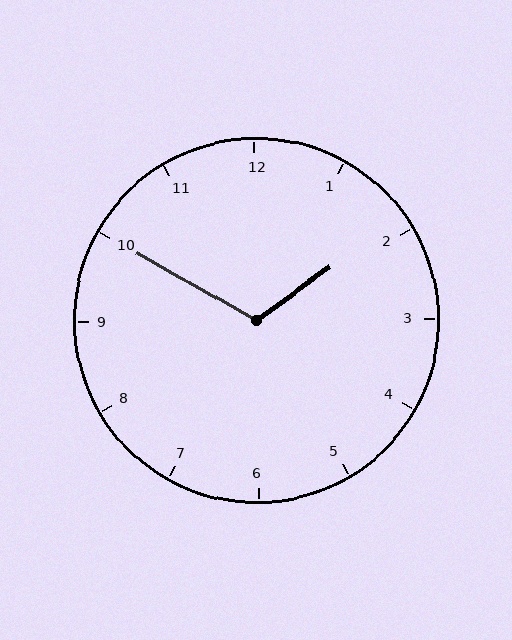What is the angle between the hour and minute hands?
Approximately 115 degrees.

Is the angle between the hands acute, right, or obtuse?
It is obtuse.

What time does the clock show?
1:50.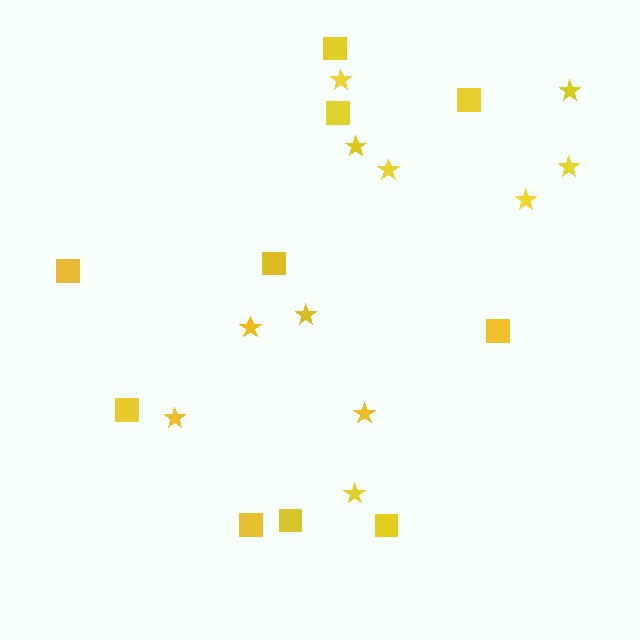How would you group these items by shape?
There are 2 groups: one group of stars (11) and one group of squares (10).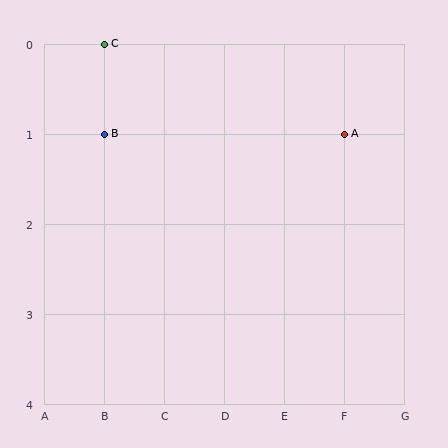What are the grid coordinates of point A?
Point A is at grid coordinates (F, 1).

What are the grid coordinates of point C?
Point C is at grid coordinates (B, 0).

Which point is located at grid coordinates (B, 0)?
Point C is at (B, 0).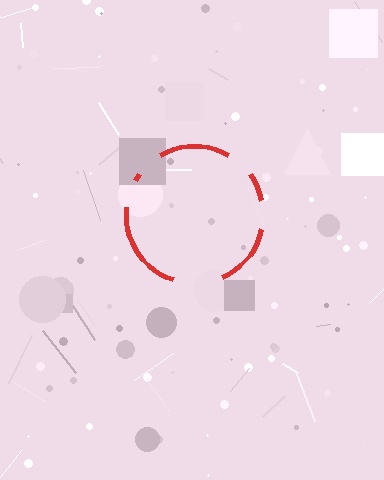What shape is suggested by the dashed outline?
The dashed outline suggests a circle.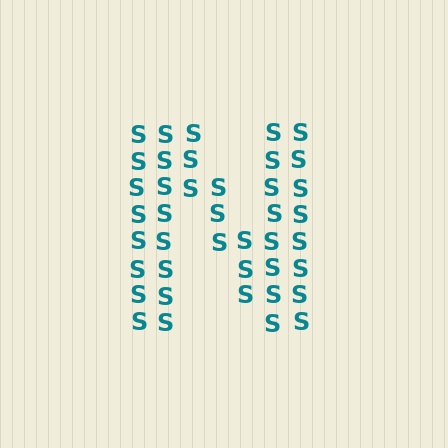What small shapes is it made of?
It is made of small letter S's.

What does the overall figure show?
The overall figure shows the letter N.